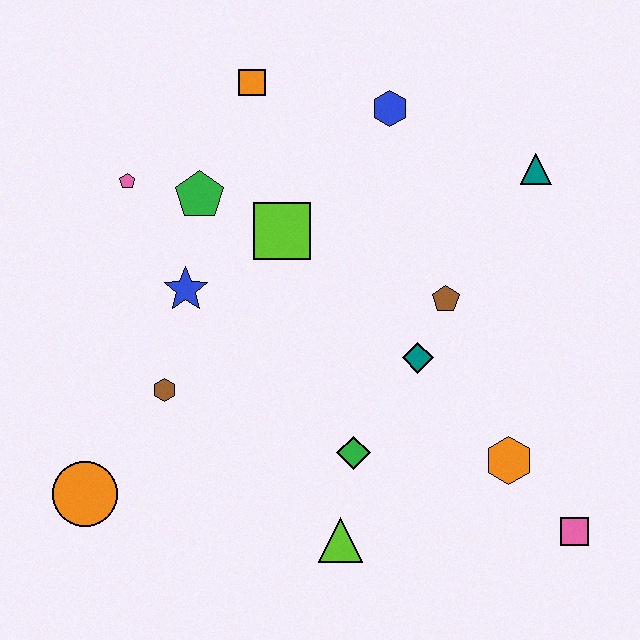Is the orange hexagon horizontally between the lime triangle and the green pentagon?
No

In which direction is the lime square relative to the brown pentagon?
The lime square is to the left of the brown pentagon.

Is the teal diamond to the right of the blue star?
Yes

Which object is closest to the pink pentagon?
The green pentagon is closest to the pink pentagon.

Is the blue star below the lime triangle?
No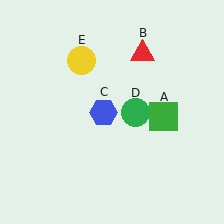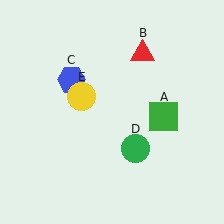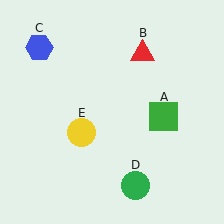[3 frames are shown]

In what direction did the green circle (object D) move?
The green circle (object D) moved down.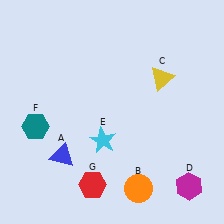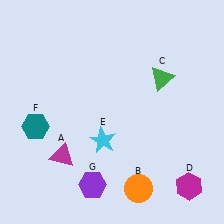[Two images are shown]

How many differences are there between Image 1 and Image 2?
There are 3 differences between the two images.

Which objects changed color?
A changed from blue to magenta. C changed from yellow to green. G changed from red to purple.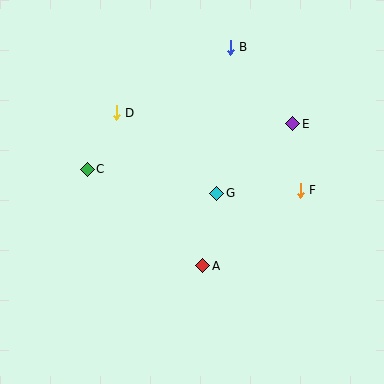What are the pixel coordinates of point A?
Point A is at (203, 266).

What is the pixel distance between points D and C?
The distance between D and C is 63 pixels.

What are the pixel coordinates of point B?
Point B is at (230, 47).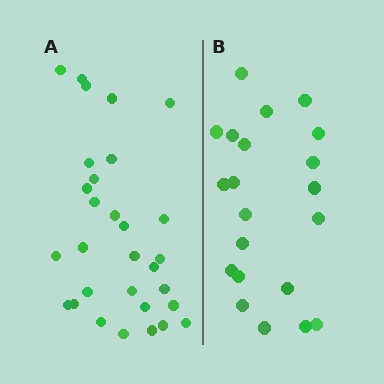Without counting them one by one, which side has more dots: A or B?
Region A (the left region) has more dots.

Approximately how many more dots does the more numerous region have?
Region A has roughly 8 or so more dots than region B.